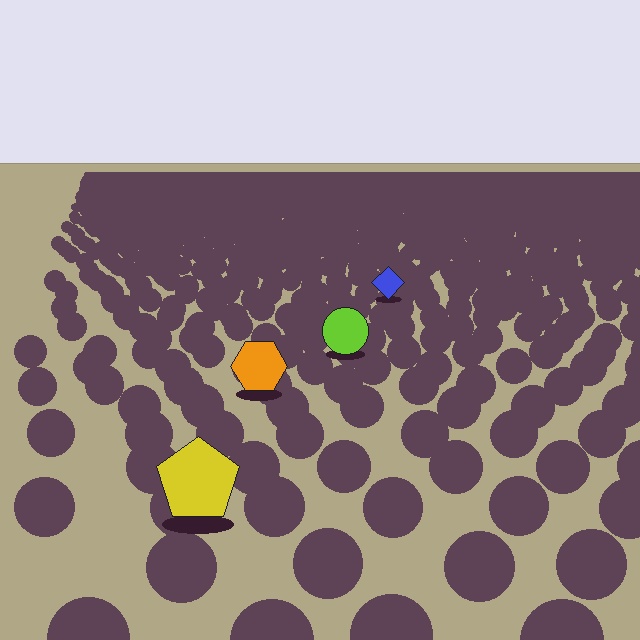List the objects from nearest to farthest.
From nearest to farthest: the yellow pentagon, the orange hexagon, the lime circle, the blue diamond.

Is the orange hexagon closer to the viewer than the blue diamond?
Yes. The orange hexagon is closer — you can tell from the texture gradient: the ground texture is coarser near it.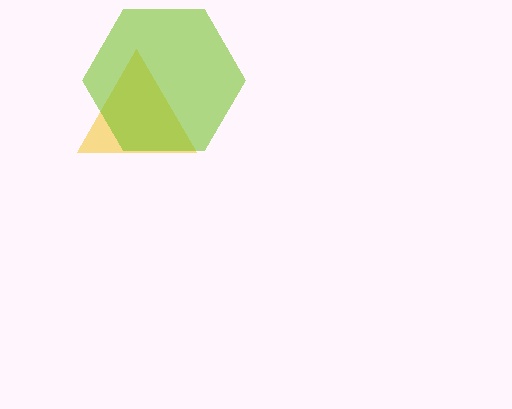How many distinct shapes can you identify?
There are 2 distinct shapes: a yellow triangle, a lime hexagon.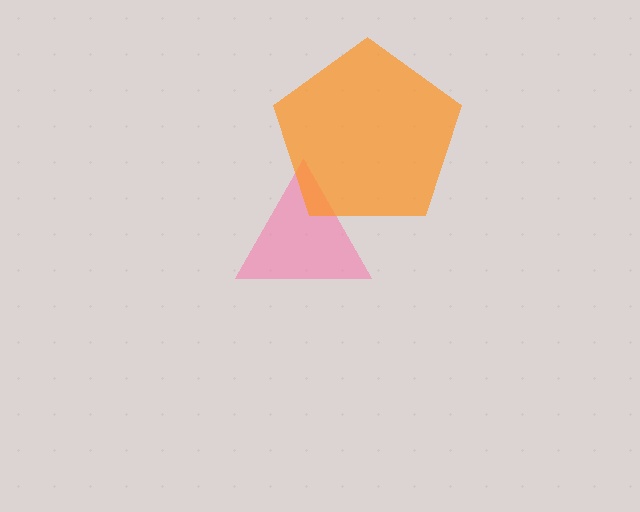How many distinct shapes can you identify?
There are 2 distinct shapes: a pink triangle, an orange pentagon.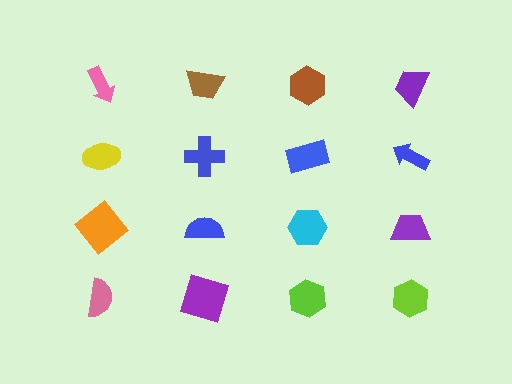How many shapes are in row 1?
4 shapes.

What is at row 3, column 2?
A blue semicircle.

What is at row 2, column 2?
A blue cross.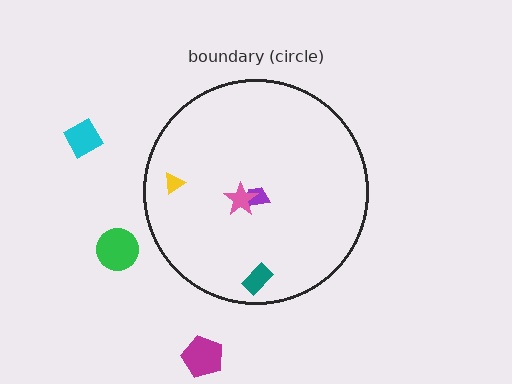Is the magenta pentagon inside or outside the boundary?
Outside.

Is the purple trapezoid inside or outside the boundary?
Inside.